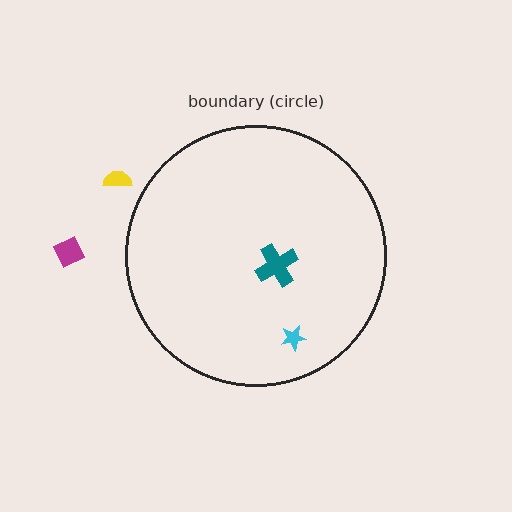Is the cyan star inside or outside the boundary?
Inside.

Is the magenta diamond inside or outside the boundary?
Outside.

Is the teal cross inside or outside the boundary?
Inside.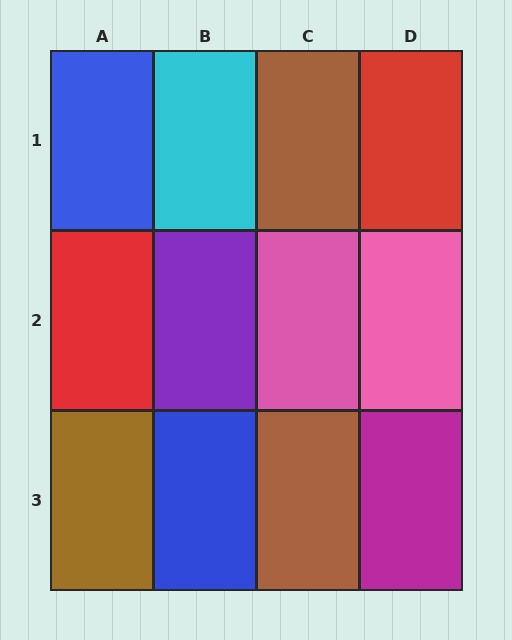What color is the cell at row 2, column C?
Pink.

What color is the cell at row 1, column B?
Cyan.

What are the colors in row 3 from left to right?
Brown, blue, brown, magenta.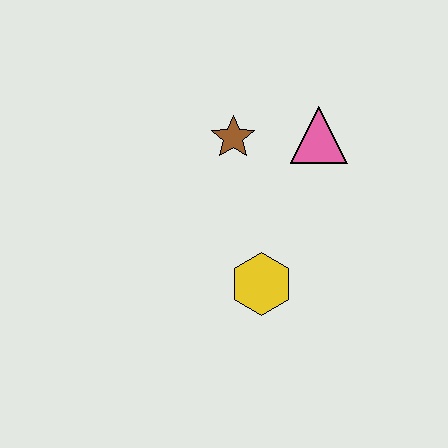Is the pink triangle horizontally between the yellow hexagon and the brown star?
No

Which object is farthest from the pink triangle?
The yellow hexagon is farthest from the pink triangle.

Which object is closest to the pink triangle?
The brown star is closest to the pink triangle.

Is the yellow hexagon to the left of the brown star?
No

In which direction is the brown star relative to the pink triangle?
The brown star is to the left of the pink triangle.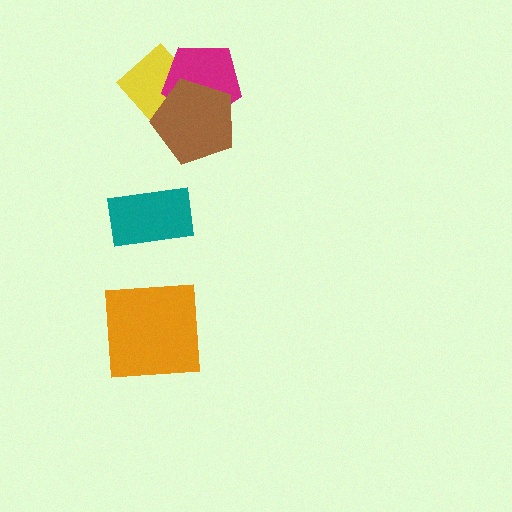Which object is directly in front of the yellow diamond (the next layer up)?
The magenta pentagon is directly in front of the yellow diamond.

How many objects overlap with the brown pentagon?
2 objects overlap with the brown pentagon.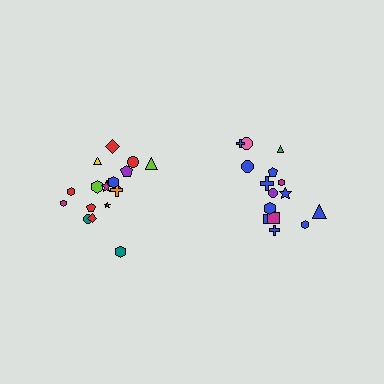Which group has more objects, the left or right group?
The left group.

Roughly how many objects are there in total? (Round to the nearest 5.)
Roughly 35 objects in total.